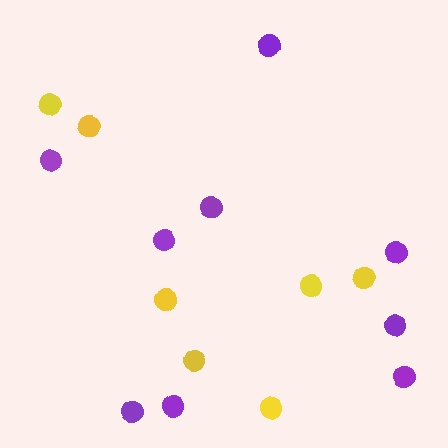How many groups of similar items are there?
There are 2 groups: one group of purple circles (9) and one group of yellow circles (7).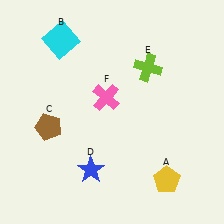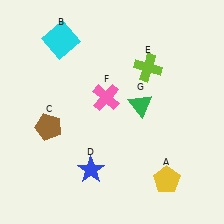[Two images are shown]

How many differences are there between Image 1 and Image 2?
There is 1 difference between the two images.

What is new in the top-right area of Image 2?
A green triangle (G) was added in the top-right area of Image 2.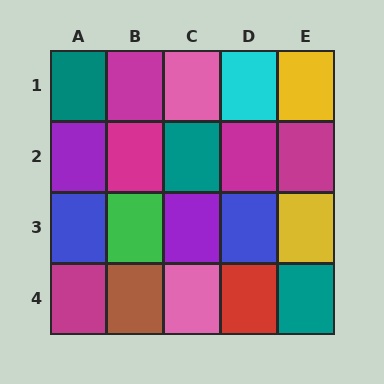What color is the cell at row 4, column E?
Teal.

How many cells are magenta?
5 cells are magenta.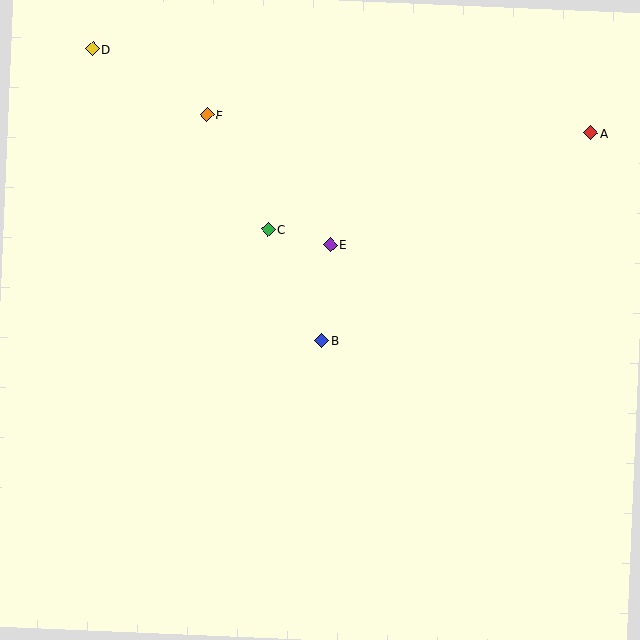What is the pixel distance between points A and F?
The distance between A and F is 384 pixels.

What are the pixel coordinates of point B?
Point B is at (322, 340).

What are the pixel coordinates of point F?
Point F is at (207, 115).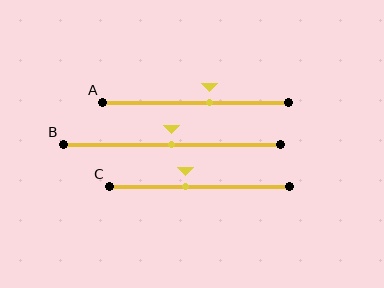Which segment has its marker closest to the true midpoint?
Segment B has its marker closest to the true midpoint.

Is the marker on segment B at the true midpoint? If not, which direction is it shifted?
Yes, the marker on segment B is at the true midpoint.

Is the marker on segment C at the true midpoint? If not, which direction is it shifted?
No, the marker on segment C is shifted to the left by about 8% of the segment length.